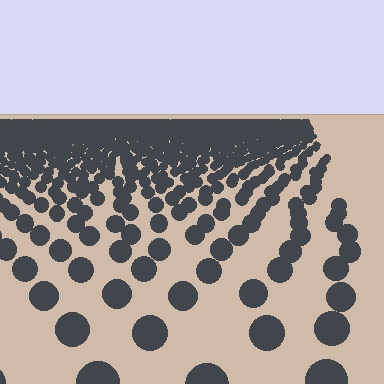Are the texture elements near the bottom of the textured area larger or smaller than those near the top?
Larger. Near the bottom, elements are closer to the viewer and appear at a bigger on-screen size.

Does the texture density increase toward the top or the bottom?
Density increases toward the top.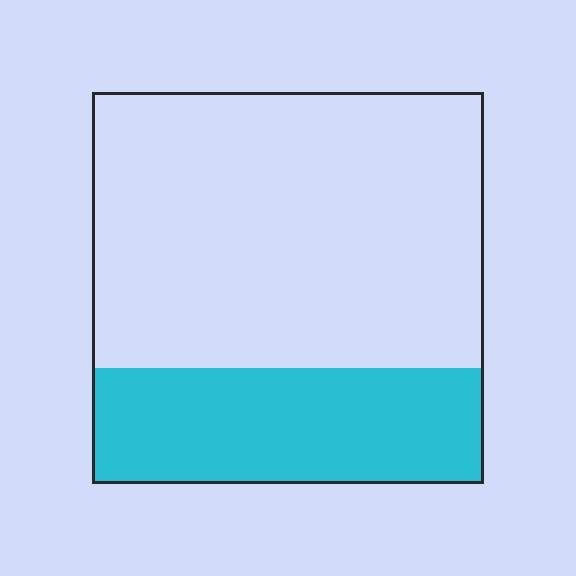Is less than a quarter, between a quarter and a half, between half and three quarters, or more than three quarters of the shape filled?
Between a quarter and a half.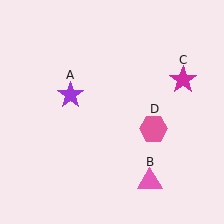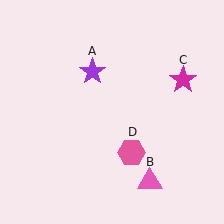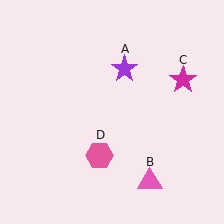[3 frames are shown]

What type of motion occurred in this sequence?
The purple star (object A), pink hexagon (object D) rotated clockwise around the center of the scene.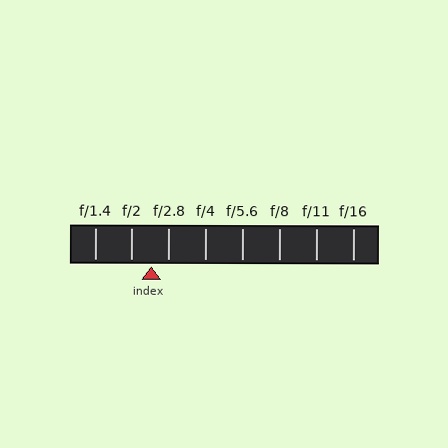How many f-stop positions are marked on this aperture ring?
There are 8 f-stop positions marked.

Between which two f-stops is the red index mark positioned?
The index mark is between f/2 and f/2.8.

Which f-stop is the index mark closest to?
The index mark is closest to f/2.8.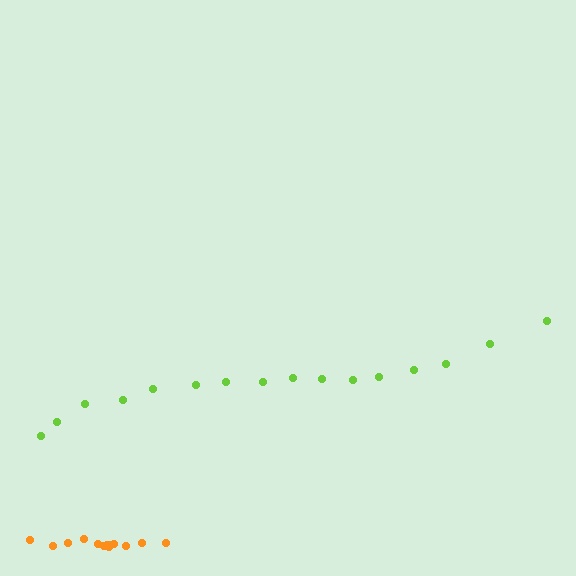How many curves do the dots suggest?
There are 2 distinct paths.